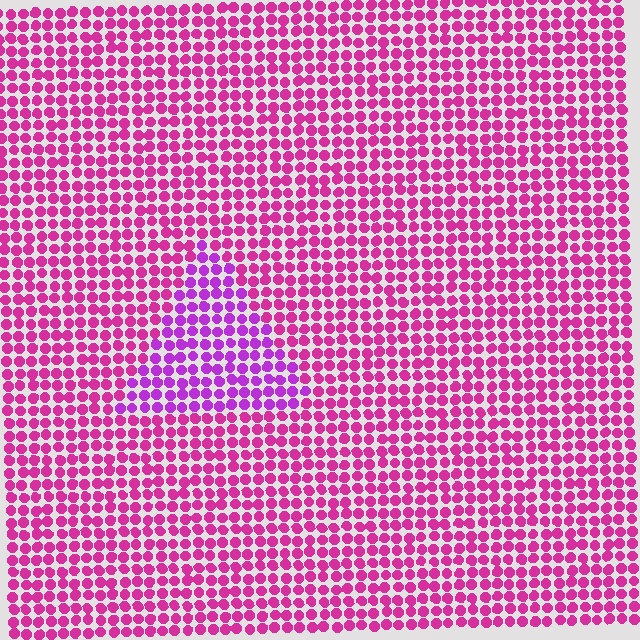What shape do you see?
I see a triangle.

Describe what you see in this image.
The image is filled with small magenta elements in a uniform arrangement. A triangle-shaped region is visible where the elements are tinted to a slightly different hue, forming a subtle color boundary.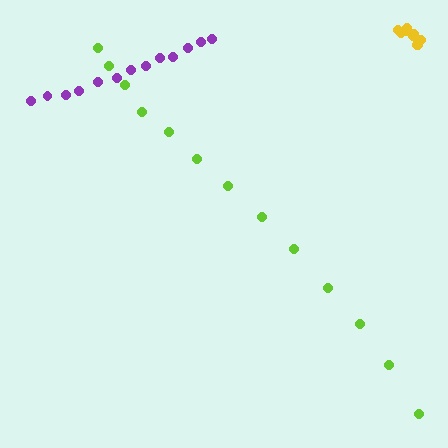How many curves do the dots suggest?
There are 3 distinct paths.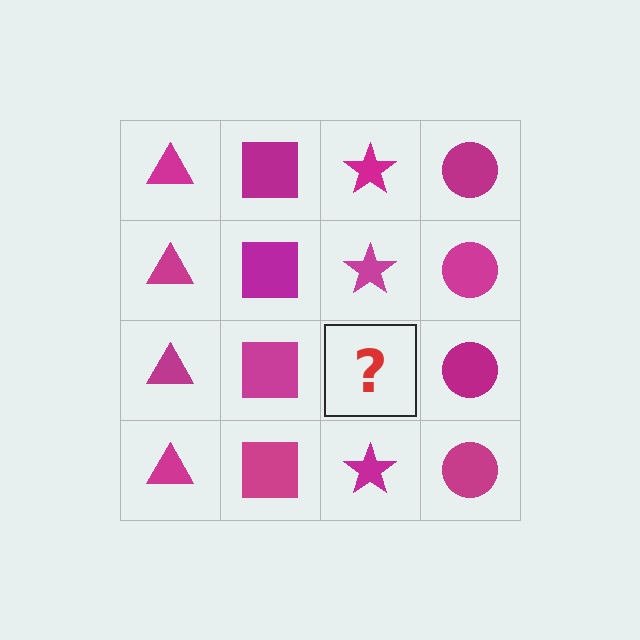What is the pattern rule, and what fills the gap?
The rule is that each column has a consistent shape. The gap should be filled with a magenta star.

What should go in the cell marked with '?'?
The missing cell should contain a magenta star.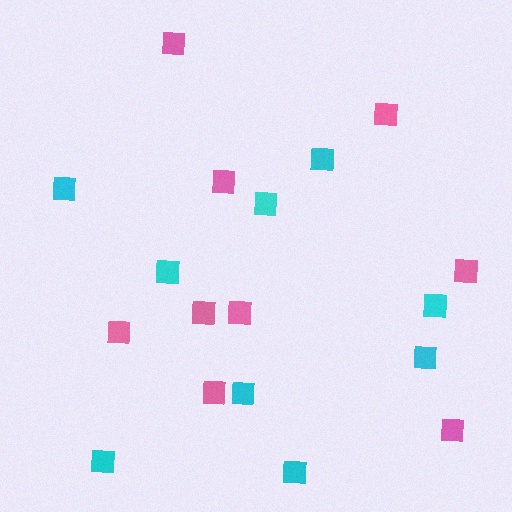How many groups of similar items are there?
There are 2 groups: one group of pink squares (9) and one group of cyan squares (9).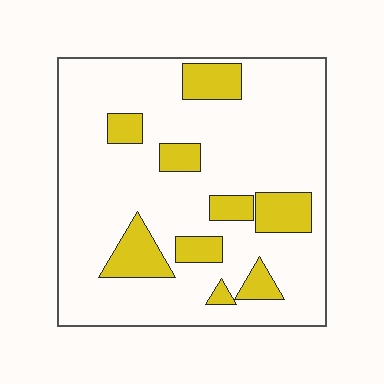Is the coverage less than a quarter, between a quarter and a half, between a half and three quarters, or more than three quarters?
Less than a quarter.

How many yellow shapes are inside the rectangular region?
9.